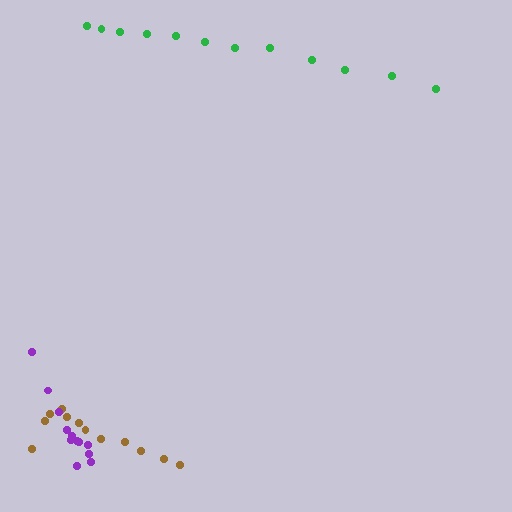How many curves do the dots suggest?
There are 3 distinct paths.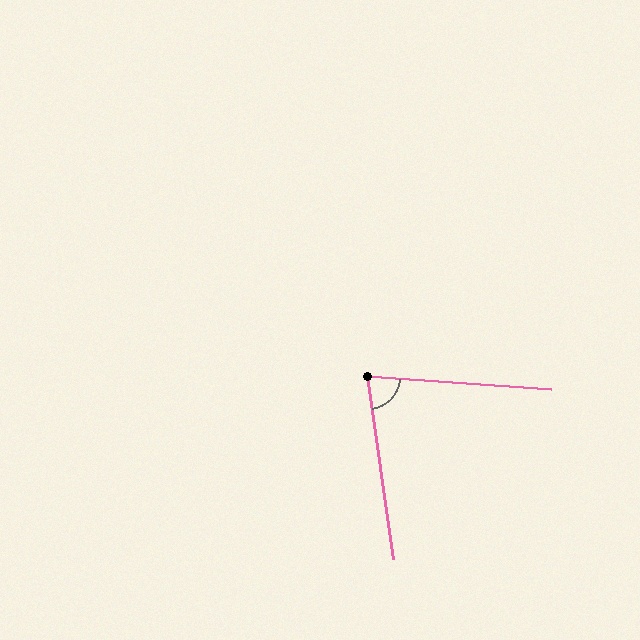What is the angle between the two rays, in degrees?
Approximately 78 degrees.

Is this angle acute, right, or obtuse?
It is acute.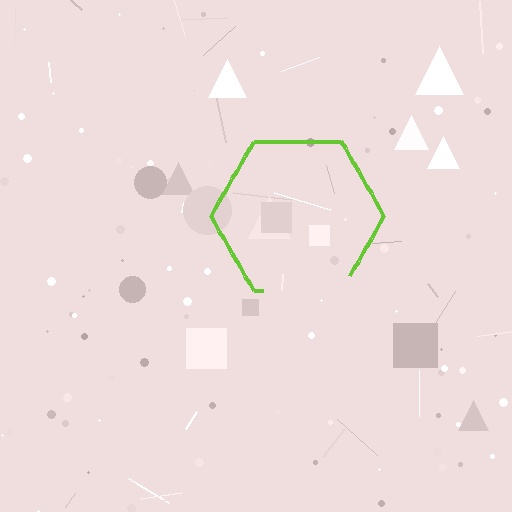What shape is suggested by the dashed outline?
The dashed outline suggests a hexagon.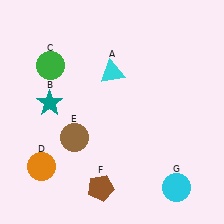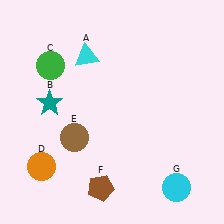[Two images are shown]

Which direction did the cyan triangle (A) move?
The cyan triangle (A) moved left.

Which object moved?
The cyan triangle (A) moved left.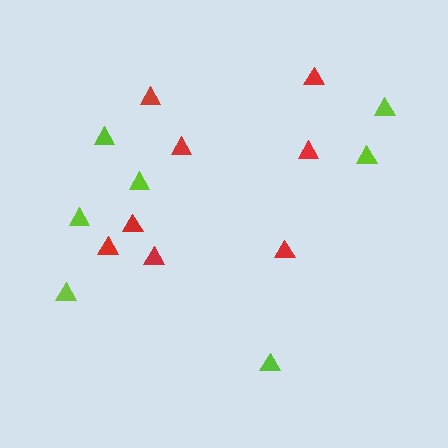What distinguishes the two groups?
There are 2 groups: one group of red triangles (8) and one group of lime triangles (7).